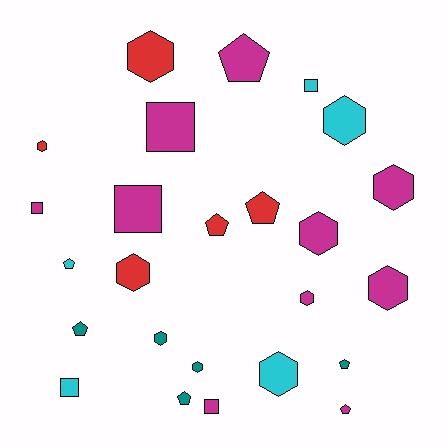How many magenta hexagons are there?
There are 4 magenta hexagons.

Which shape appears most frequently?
Hexagon, with 11 objects.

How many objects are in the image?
There are 25 objects.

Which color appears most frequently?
Magenta, with 10 objects.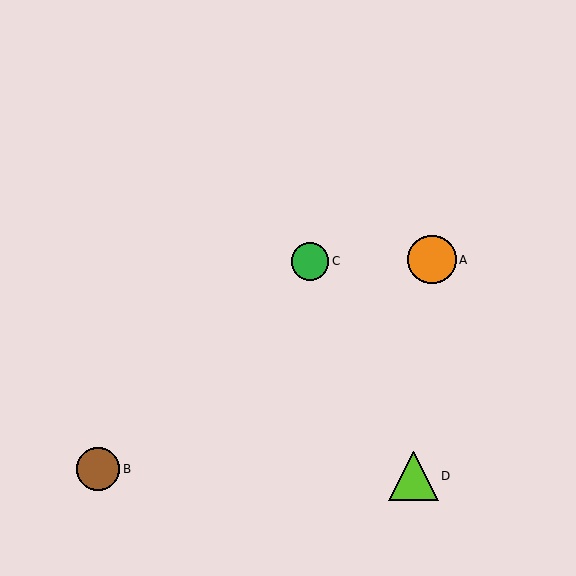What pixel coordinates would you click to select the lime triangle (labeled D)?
Click at (414, 476) to select the lime triangle D.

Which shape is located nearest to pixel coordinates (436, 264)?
The orange circle (labeled A) at (432, 260) is nearest to that location.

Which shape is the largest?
The lime triangle (labeled D) is the largest.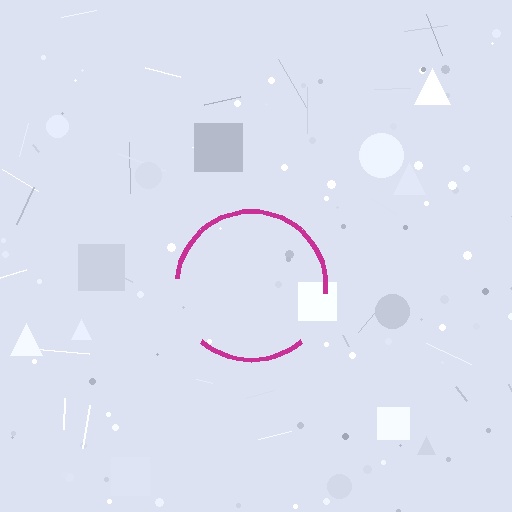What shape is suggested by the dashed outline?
The dashed outline suggests a circle.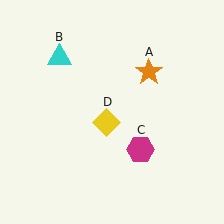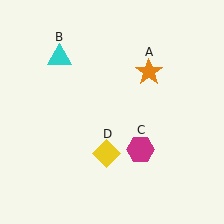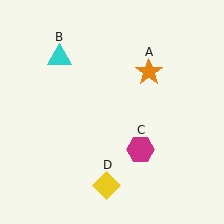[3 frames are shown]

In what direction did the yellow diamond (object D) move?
The yellow diamond (object D) moved down.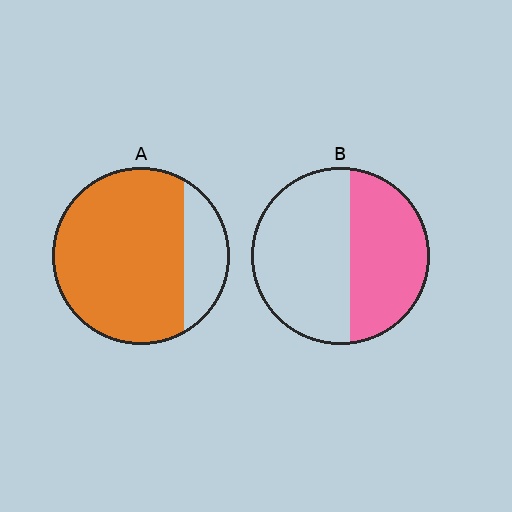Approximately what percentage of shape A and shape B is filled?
A is approximately 80% and B is approximately 45%.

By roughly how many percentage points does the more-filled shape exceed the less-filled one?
By roughly 35 percentage points (A over B).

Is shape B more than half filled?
No.